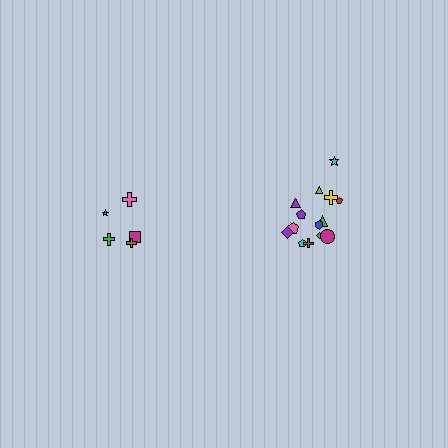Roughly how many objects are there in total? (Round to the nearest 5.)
Roughly 20 objects in total.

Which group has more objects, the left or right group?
The right group.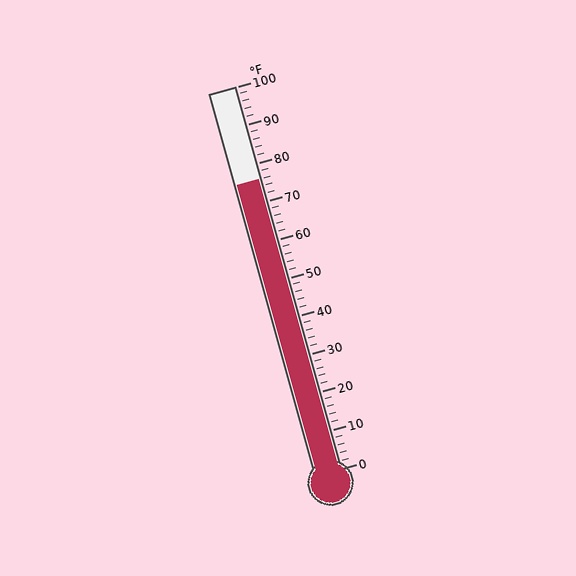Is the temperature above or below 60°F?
The temperature is above 60°F.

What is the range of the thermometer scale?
The thermometer scale ranges from 0°F to 100°F.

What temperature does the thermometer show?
The thermometer shows approximately 76°F.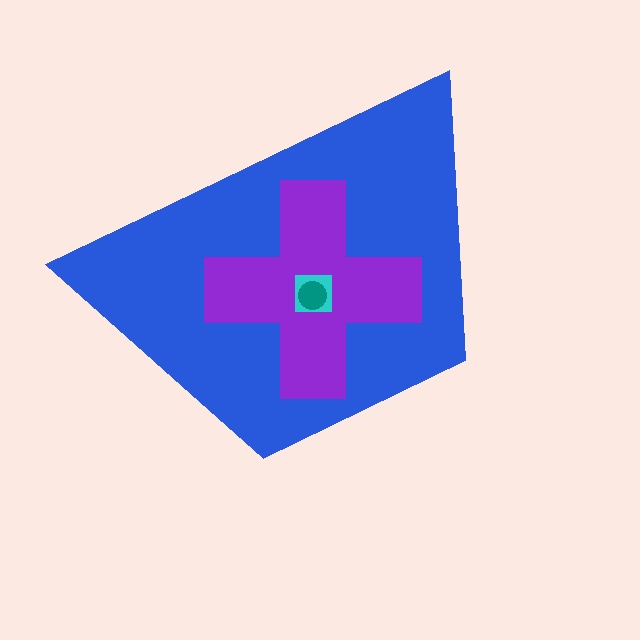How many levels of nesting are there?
4.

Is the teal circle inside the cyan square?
Yes.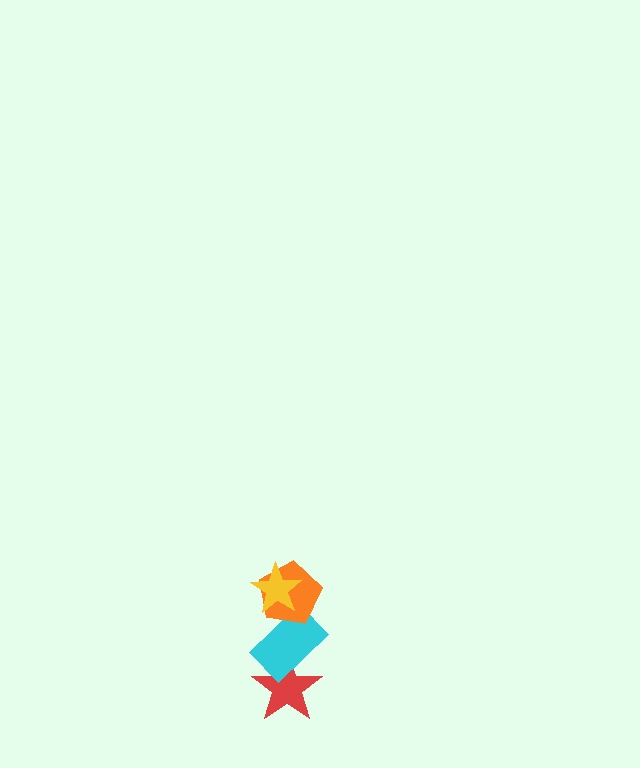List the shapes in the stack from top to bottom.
From top to bottom: the yellow star, the orange pentagon, the cyan rectangle, the red star.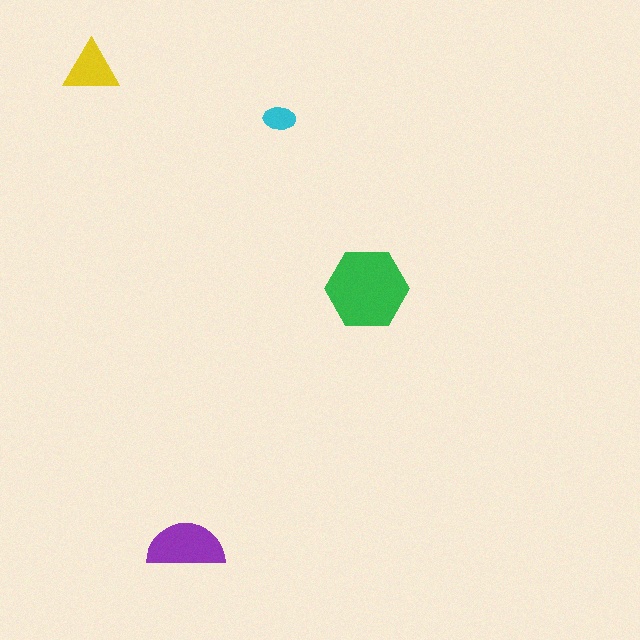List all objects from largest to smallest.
The green hexagon, the purple semicircle, the yellow triangle, the cyan ellipse.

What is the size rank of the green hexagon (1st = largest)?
1st.